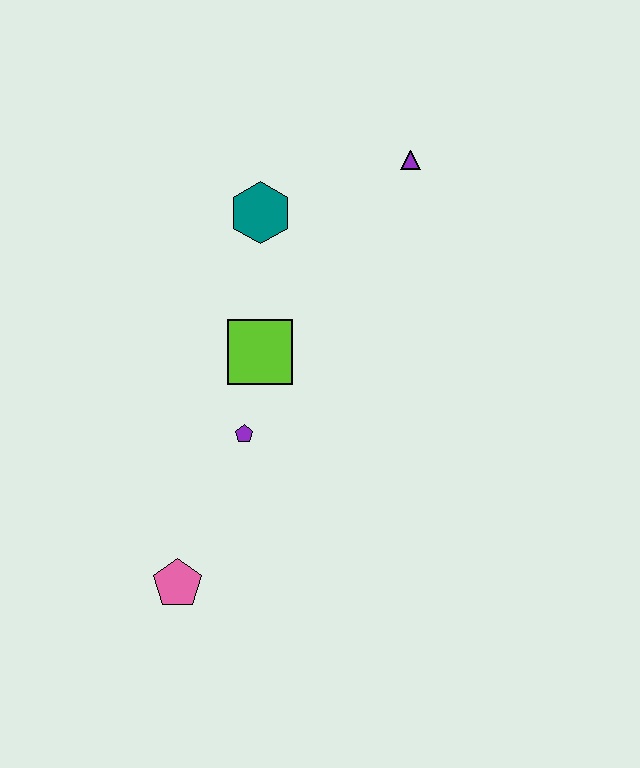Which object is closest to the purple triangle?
The teal hexagon is closest to the purple triangle.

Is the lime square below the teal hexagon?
Yes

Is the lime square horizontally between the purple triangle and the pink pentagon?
Yes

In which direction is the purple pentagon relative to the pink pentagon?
The purple pentagon is above the pink pentagon.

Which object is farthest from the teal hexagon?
The pink pentagon is farthest from the teal hexagon.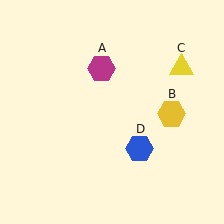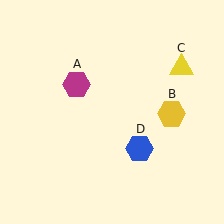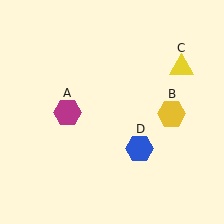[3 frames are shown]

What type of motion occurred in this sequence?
The magenta hexagon (object A) rotated counterclockwise around the center of the scene.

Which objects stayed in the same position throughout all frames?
Yellow hexagon (object B) and yellow triangle (object C) and blue hexagon (object D) remained stationary.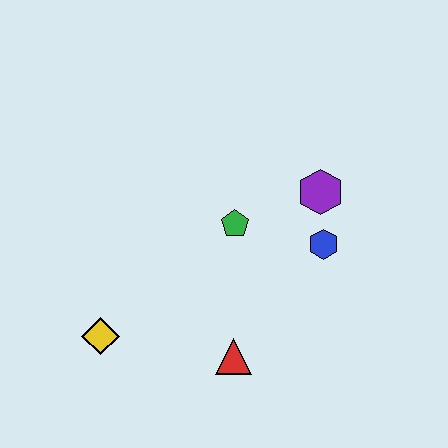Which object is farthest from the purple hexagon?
The yellow diamond is farthest from the purple hexagon.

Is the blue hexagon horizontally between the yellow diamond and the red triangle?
No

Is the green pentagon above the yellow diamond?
Yes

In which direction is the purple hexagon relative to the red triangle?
The purple hexagon is above the red triangle.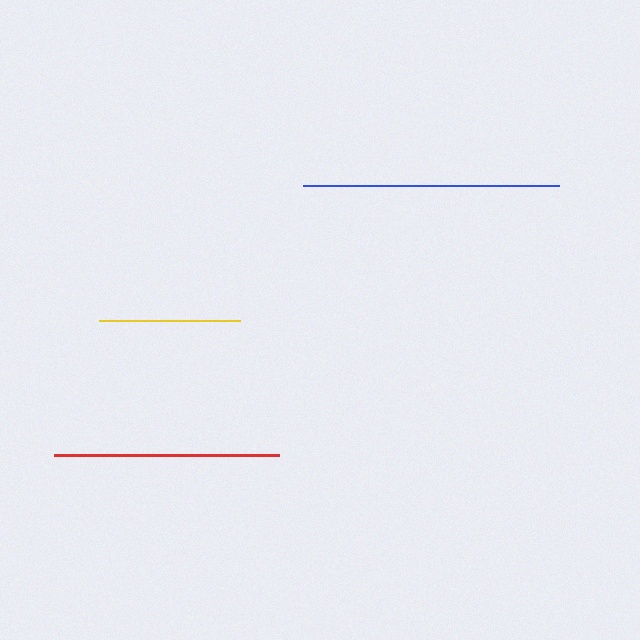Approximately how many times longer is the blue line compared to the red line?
The blue line is approximately 1.1 times the length of the red line.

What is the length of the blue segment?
The blue segment is approximately 256 pixels long.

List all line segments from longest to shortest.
From longest to shortest: blue, red, yellow.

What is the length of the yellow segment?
The yellow segment is approximately 141 pixels long.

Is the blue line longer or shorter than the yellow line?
The blue line is longer than the yellow line.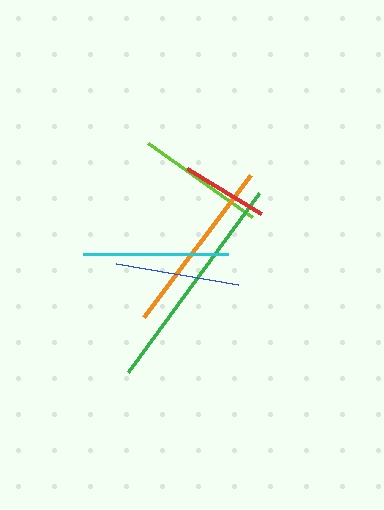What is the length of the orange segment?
The orange segment is approximately 178 pixels long.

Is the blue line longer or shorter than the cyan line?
The cyan line is longer than the blue line.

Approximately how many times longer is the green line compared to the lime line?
The green line is approximately 1.7 times the length of the lime line.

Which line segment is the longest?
The green line is the longest at approximately 222 pixels.